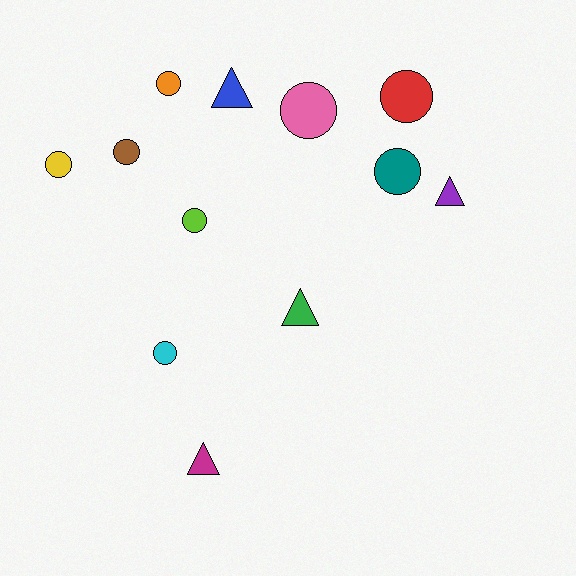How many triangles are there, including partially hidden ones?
There are 4 triangles.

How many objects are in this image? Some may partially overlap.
There are 12 objects.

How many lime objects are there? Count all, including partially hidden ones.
There is 1 lime object.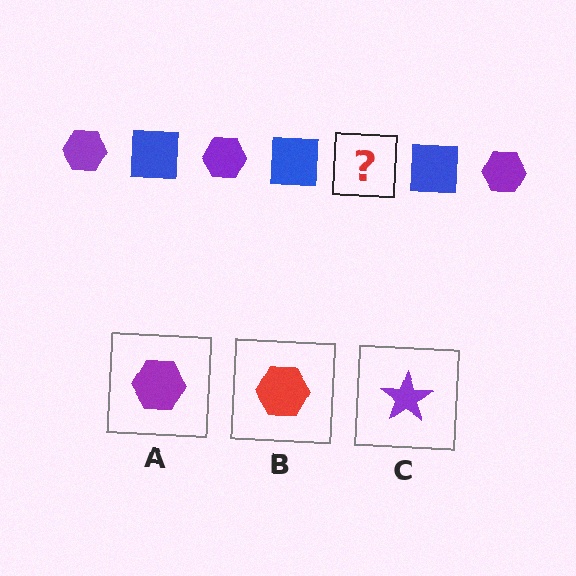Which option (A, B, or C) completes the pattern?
A.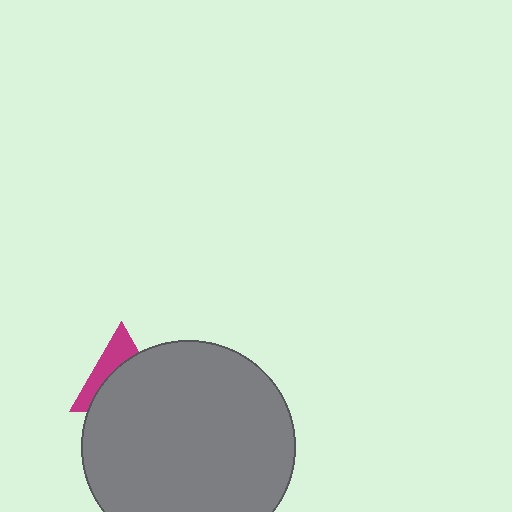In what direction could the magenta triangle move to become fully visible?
The magenta triangle could move up. That would shift it out from behind the gray circle entirely.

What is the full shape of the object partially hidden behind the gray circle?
The partially hidden object is a magenta triangle.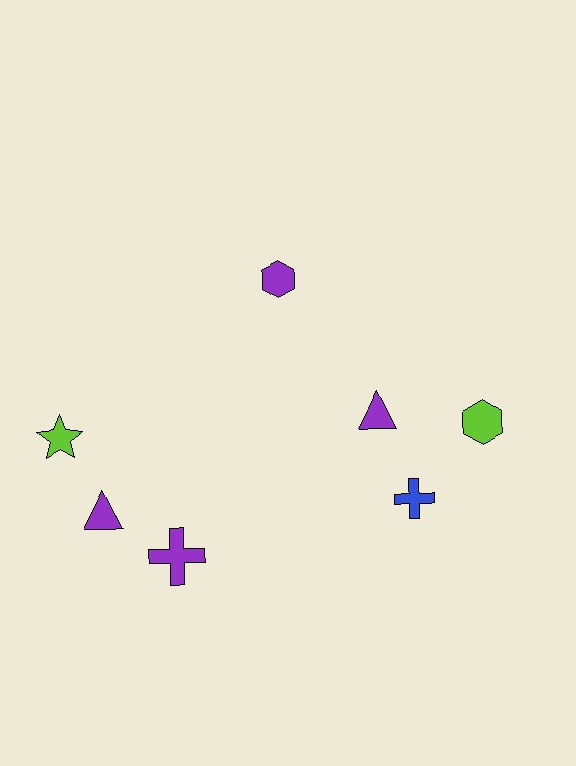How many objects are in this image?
There are 7 objects.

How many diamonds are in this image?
There are no diamonds.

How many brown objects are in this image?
There are no brown objects.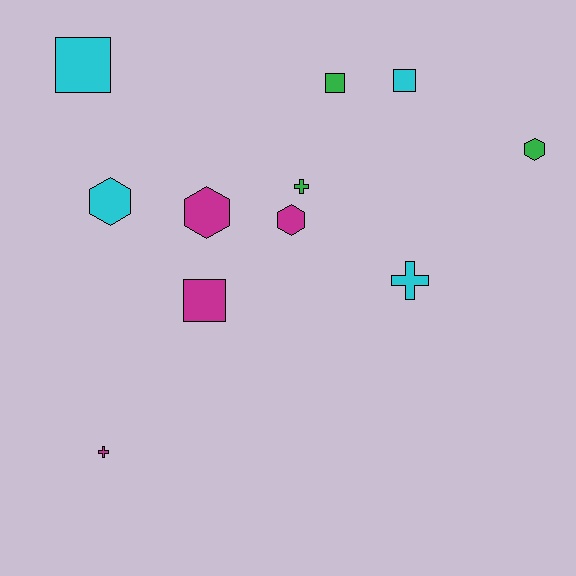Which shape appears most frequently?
Hexagon, with 4 objects.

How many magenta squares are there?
There is 1 magenta square.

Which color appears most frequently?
Magenta, with 4 objects.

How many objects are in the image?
There are 11 objects.